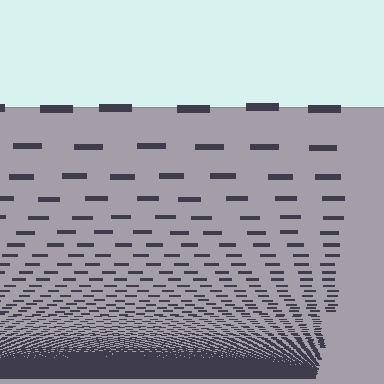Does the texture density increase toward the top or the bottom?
Density increases toward the bottom.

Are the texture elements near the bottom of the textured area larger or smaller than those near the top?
Smaller. The gradient is inverted — elements near the bottom are smaller and denser.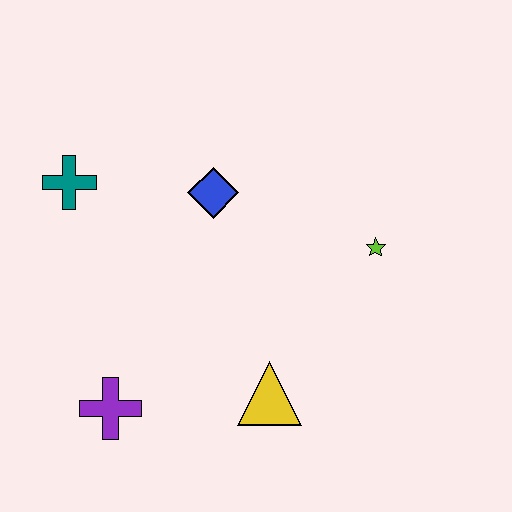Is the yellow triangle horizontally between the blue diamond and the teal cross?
No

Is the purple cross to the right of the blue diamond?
No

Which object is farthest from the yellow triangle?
The teal cross is farthest from the yellow triangle.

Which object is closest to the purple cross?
The yellow triangle is closest to the purple cross.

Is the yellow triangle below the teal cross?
Yes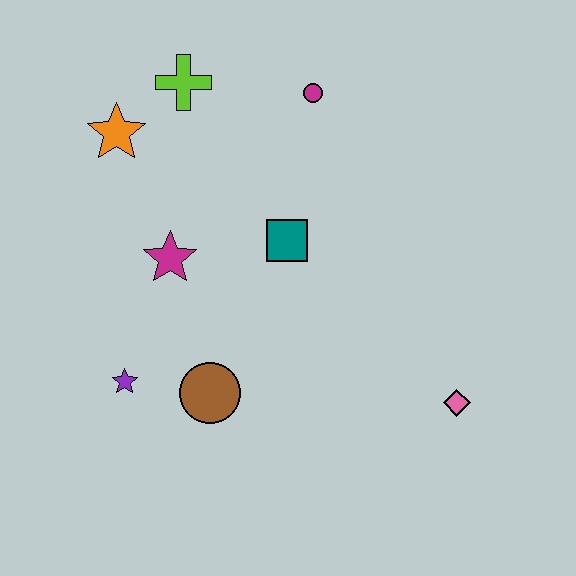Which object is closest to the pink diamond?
The teal square is closest to the pink diamond.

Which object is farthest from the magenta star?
The pink diamond is farthest from the magenta star.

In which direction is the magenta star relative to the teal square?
The magenta star is to the left of the teal square.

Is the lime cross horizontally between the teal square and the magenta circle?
No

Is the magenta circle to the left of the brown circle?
No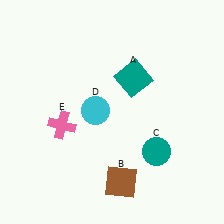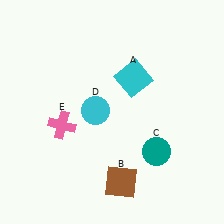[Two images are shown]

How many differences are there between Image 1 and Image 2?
There is 1 difference between the two images.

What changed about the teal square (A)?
In Image 1, A is teal. In Image 2, it changed to cyan.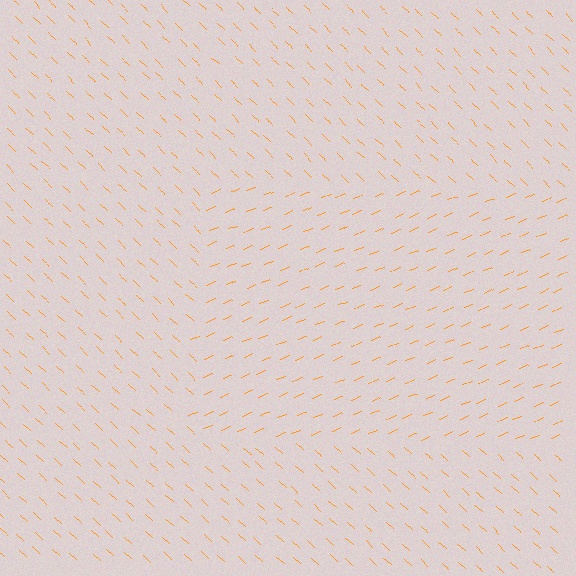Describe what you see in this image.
The image is filled with small orange line segments. A rectangle region in the image has lines oriented differently from the surrounding lines, creating a visible texture boundary.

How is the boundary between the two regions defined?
The boundary is defined purely by a change in line orientation (approximately 65 degrees difference). All lines are the same color and thickness.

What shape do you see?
I see a rectangle.